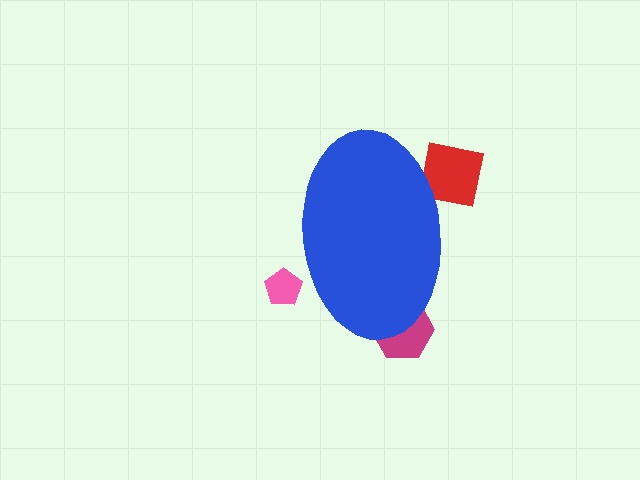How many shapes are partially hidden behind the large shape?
3 shapes are partially hidden.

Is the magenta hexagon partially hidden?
Yes, the magenta hexagon is partially hidden behind the blue ellipse.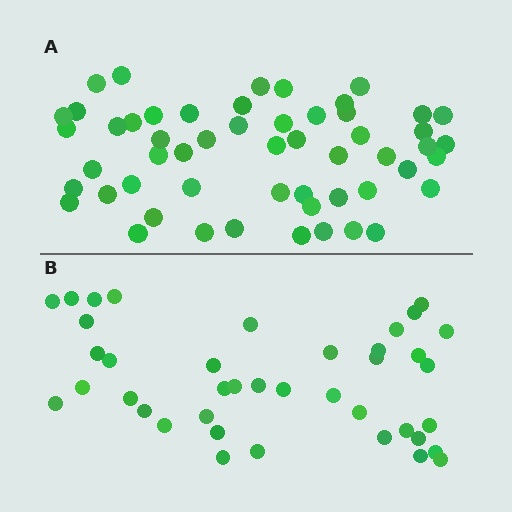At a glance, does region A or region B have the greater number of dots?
Region A (the top region) has more dots.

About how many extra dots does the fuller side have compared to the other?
Region A has approximately 15 more dots than region B.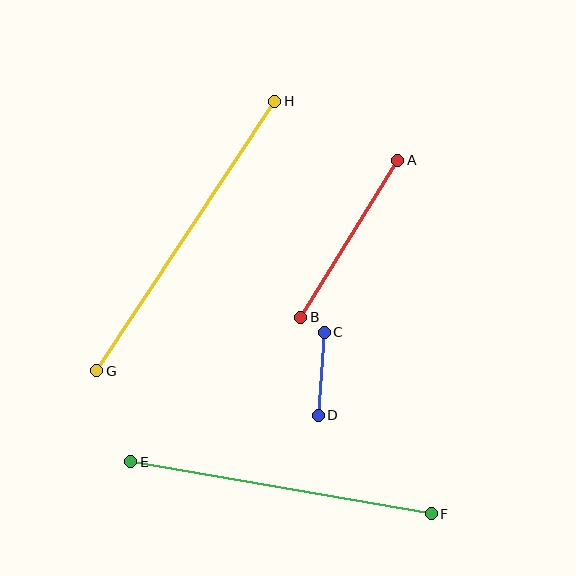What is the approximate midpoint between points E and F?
The midpoint is at approximately (281, 488) pixels.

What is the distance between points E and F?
The distance is approximately 305 pixels.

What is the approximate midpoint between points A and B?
The midpoint is at approximately (349, 239) pixels.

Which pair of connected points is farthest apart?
Points G and H are farthest apart.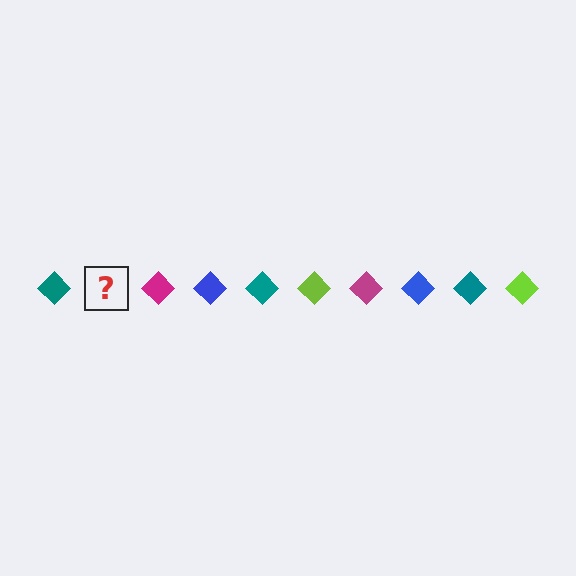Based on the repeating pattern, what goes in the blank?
The blank should be a lime diamond.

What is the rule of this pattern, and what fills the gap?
The rule is that the pattern cycles through teal, lime, magenta, blue diamonds. The gap should be filled with a lime diamond.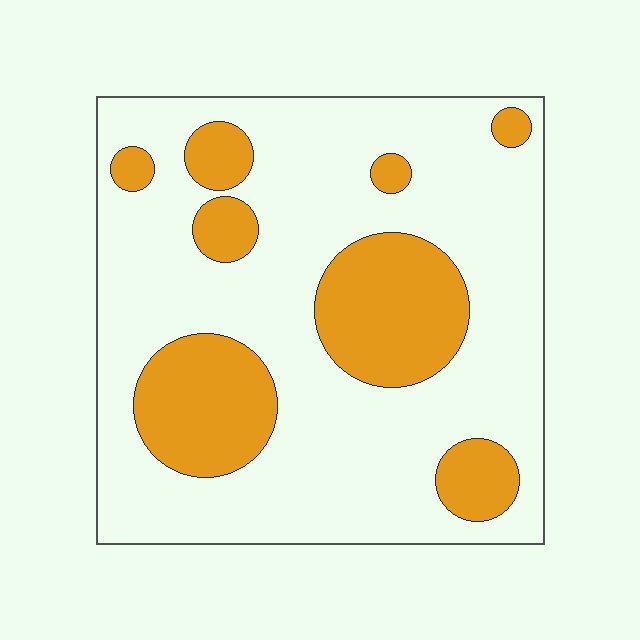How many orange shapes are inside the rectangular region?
8.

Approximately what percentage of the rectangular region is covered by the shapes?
Approximately 25%.